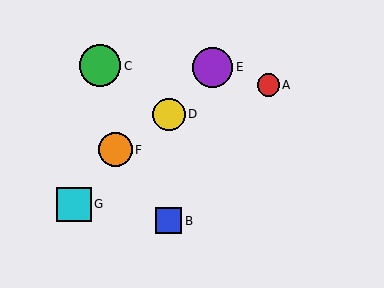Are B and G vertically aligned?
No, B is at x≈169 and G is at x≈74.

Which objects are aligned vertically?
Objects B, D are aligned vertically.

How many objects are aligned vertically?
2 objects (B, D) are aligned vertically.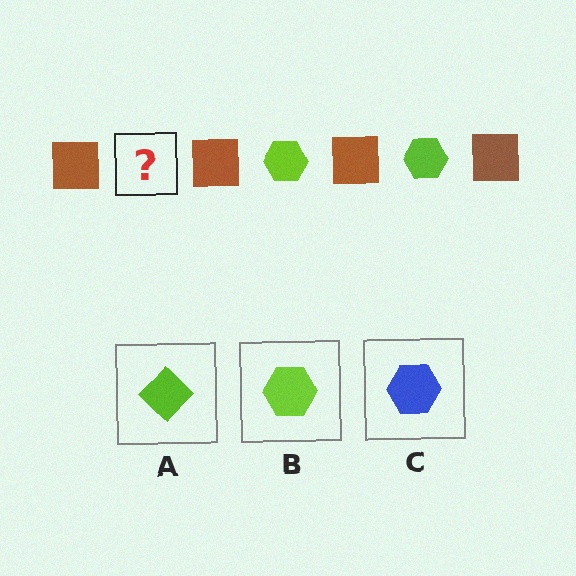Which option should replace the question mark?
Option B.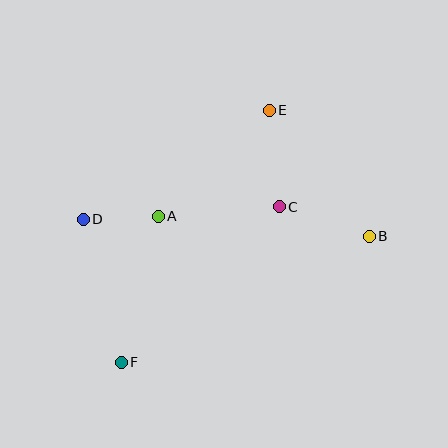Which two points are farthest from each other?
Points E and F are farthest from each other.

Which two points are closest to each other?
Points A and D are closest to each other.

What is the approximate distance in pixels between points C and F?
The distance between C and F is approximately 222 pixels.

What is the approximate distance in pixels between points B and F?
The distance between B and F is approximately 278 pixels.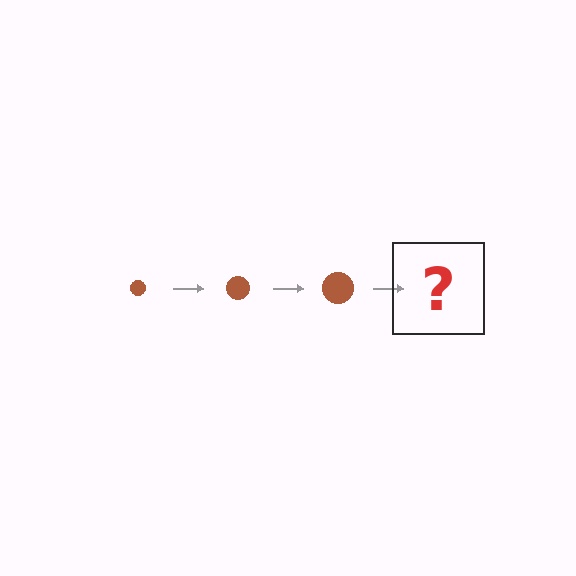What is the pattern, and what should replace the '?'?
The pattern is that the circle gets progressively larger each step. The '?' should be a brown circle, larger than the previous one.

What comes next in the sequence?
The next element should be a brown circle, larger than the previous one.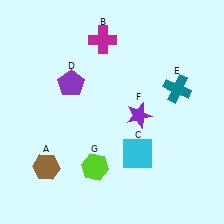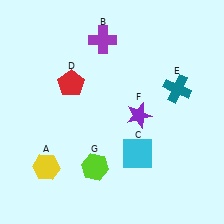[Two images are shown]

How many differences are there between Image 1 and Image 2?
There are 3 differences between the two images.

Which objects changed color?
A changed from brown to yellow. B changed from magenta to purple. D changed from purple to red.